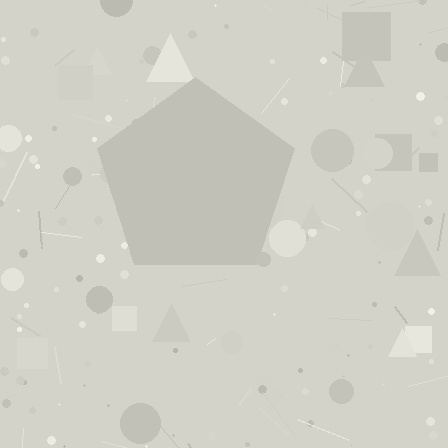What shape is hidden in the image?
A pentagon is hidden in the image.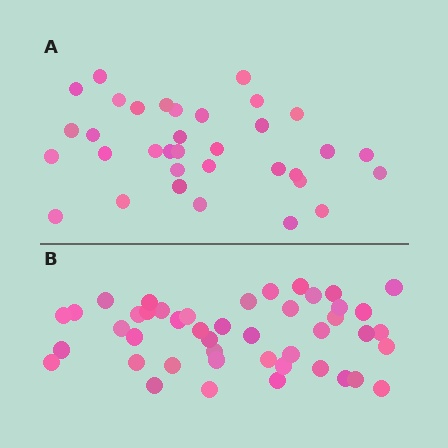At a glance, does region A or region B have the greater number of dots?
Region B (the bottom region) has more dots.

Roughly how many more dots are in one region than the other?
Region B has roughly 12 or so more dots than region A.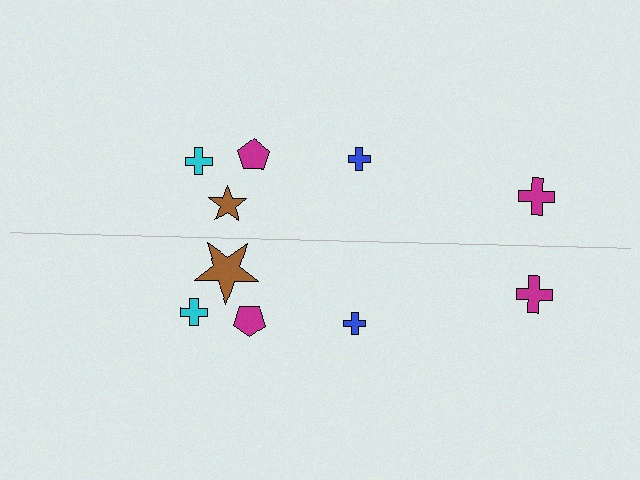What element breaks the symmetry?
The brown star on the bottom side has a different size than its mirror counterpart.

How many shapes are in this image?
There are 10 shapes in this image.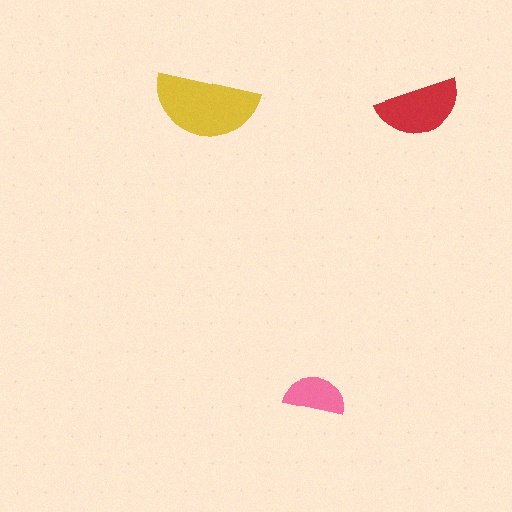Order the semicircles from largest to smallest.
the yellow one, the red one, the pink one.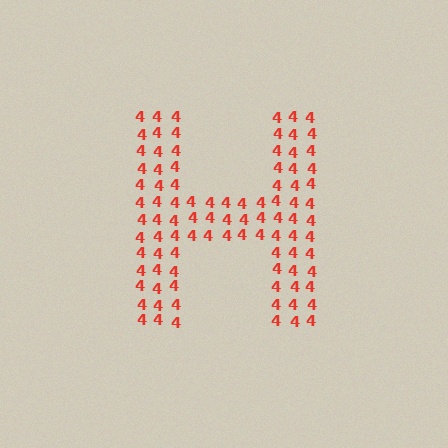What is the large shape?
The large shape is the letter H.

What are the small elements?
The small elements are digit 4's.